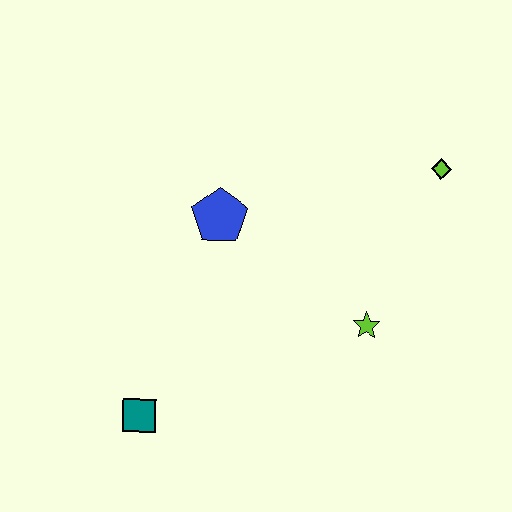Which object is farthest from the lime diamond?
The teal square is farthest from the lime diamond.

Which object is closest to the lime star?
The lime diamond is closest to the lime star.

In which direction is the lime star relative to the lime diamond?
The lime star is below the lime diamond.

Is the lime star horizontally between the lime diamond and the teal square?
Yes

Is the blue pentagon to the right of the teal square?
Yes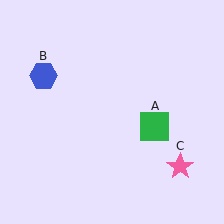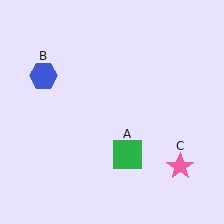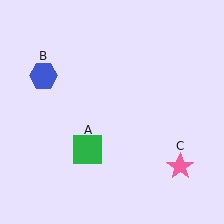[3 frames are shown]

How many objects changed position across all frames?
1 object changed position: green square (object A).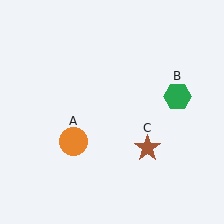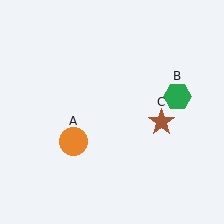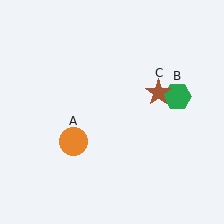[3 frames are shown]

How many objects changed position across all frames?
1 object changed position: brown star (object C).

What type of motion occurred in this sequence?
The brown star (object C) rotated counterclockwise around the center of the scene.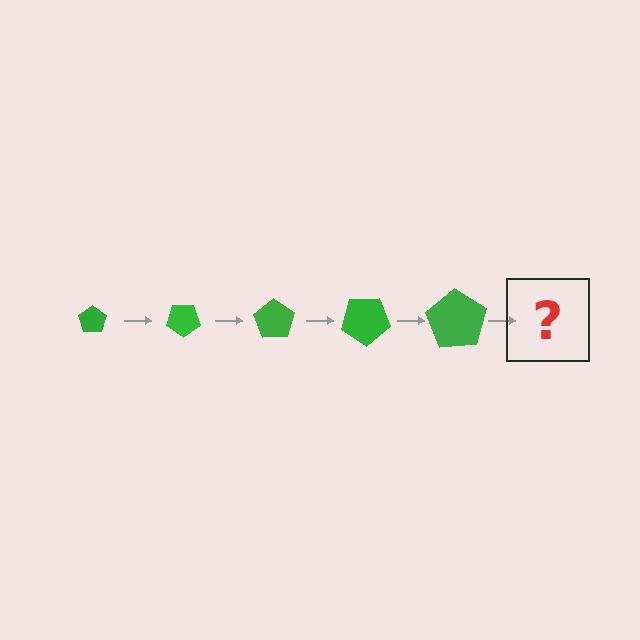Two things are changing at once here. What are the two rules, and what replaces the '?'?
The two rules are that the pentagon grows larger each step and it rotates 35 degrees each step. The '?' should be a pentagon, larger than the previous one and rotated 175 degrees from the start.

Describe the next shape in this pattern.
It should be a pentagon, larger than the previous one and rotated 175 degrees from the start.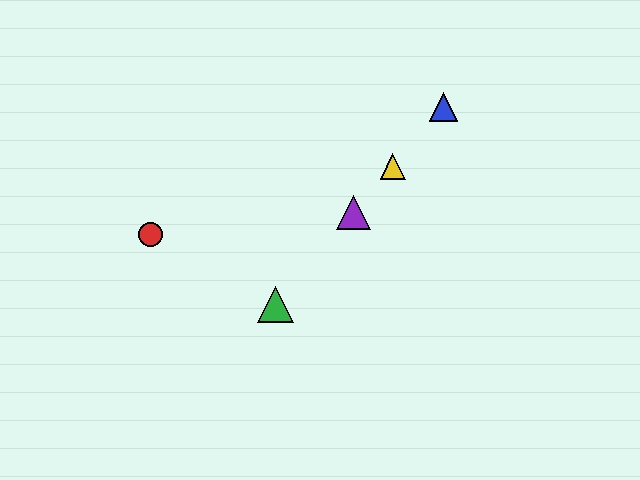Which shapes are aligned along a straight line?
The blue triangle, the green triangle, the yellow triangle, the purple triangle are aligned along a straight line.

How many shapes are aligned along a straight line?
4 shapes (the blue triangle, the green triangle, the yellow triangle, the purple triangle) are aligned along a straight line.